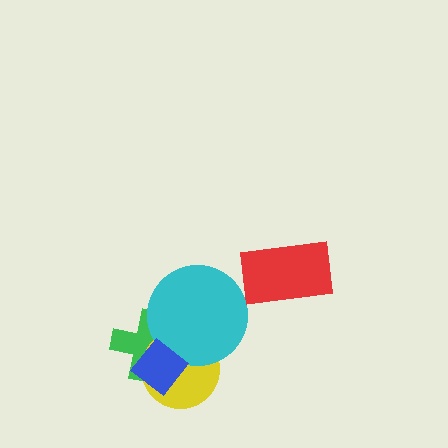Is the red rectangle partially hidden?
No, no other shape covers it.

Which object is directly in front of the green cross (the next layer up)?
The yellow circle is directly in front of the green cross.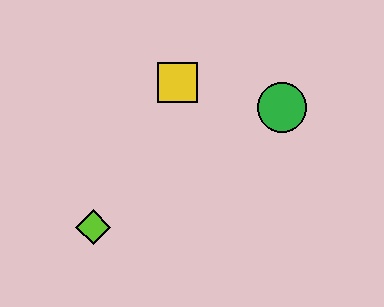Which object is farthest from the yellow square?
The lime diamond is farthest from the yellow square.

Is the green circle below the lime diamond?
No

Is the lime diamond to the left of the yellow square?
Yes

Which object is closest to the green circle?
The yellow square is closest to the green circle.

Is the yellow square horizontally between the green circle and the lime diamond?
Yes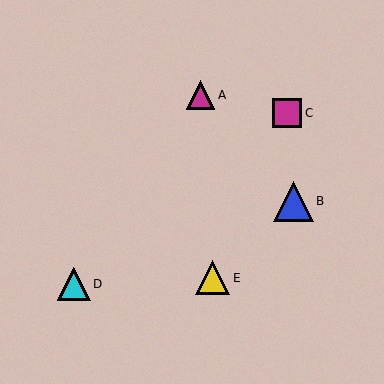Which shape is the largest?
The blue triangle (labeled B) is the largest.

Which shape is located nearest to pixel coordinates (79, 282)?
The cyan triangle (labeled D) at (74, 284) is nearest to that location.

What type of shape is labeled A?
Shape A is a magenta triangle.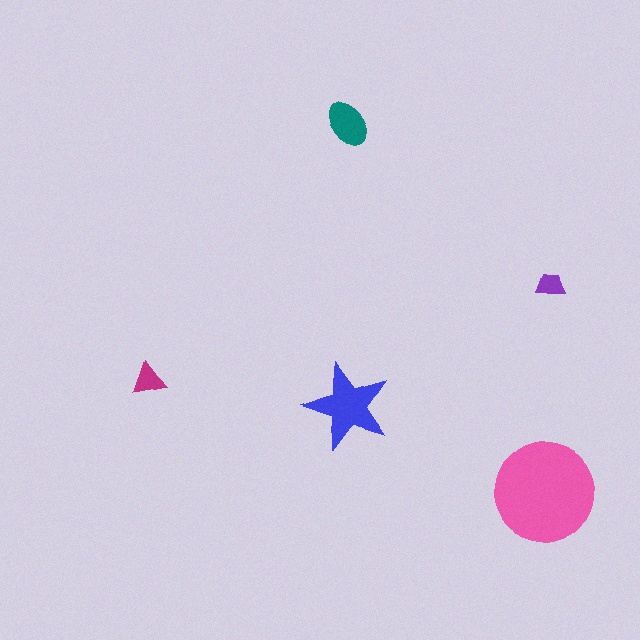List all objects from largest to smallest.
The pink circle, the blue star, the teal ellipse, the magenta triangle, the purple trapezoid.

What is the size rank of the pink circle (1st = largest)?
1st.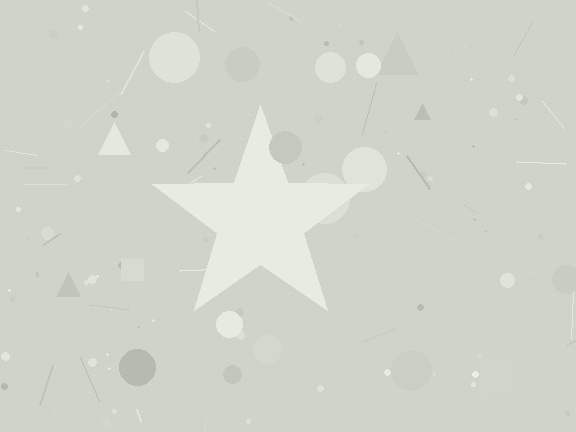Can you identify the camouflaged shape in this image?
The camouflaged shape is a star.